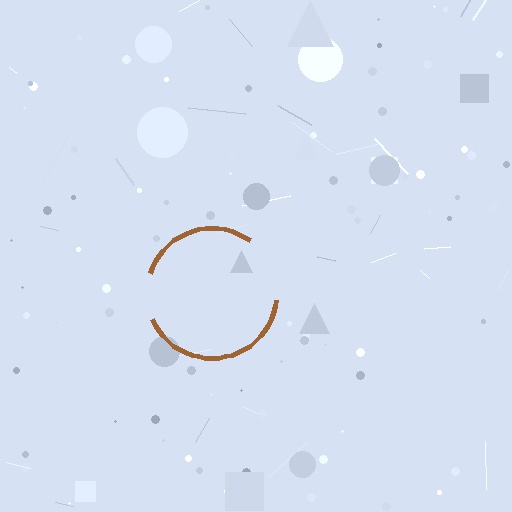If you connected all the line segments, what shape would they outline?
They would outline a circle.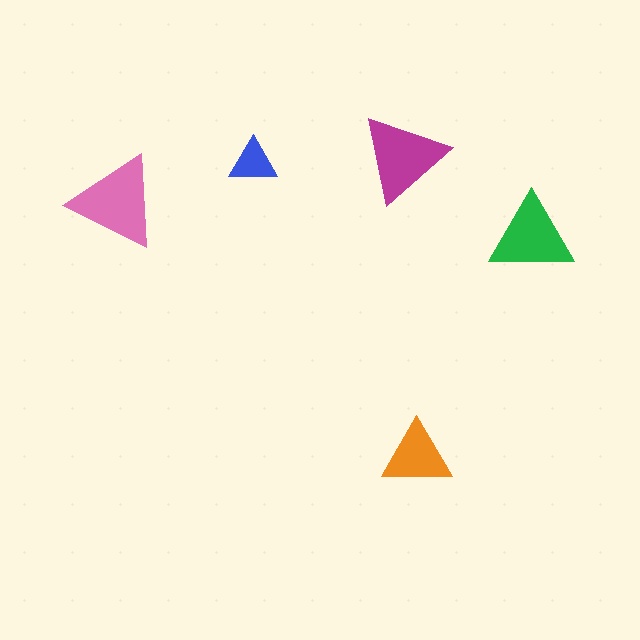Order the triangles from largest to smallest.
the pink one, the magenta one, the green one, the orange one, the blue one.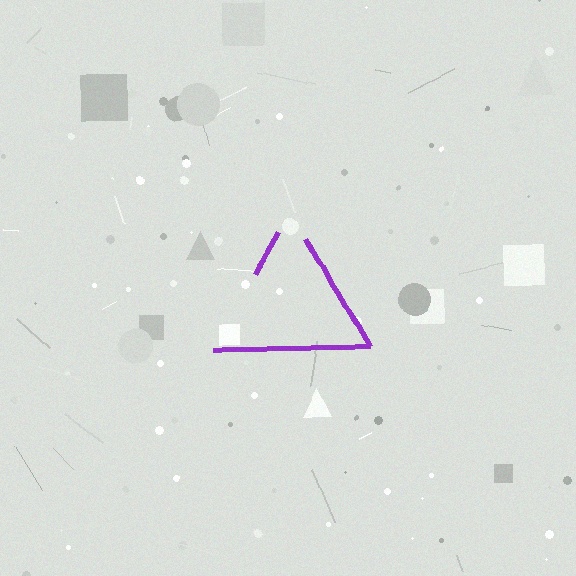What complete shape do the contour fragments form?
The contour fragments form a triangle.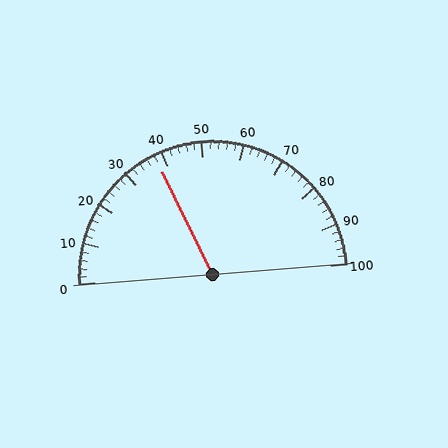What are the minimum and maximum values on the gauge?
The gauge ranges from 0 to 100.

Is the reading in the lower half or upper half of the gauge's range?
The reading is in the lower half of the range (0 to 100).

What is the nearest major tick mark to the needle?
The nearest major tick mark is 40.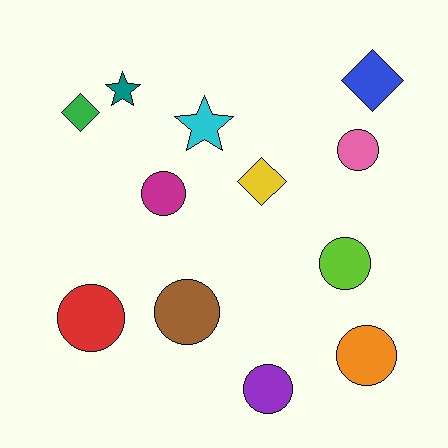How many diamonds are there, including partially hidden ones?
There are 3 diamonds.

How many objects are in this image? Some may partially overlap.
There are 12 objects.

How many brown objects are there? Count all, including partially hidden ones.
There is 1 brown object.